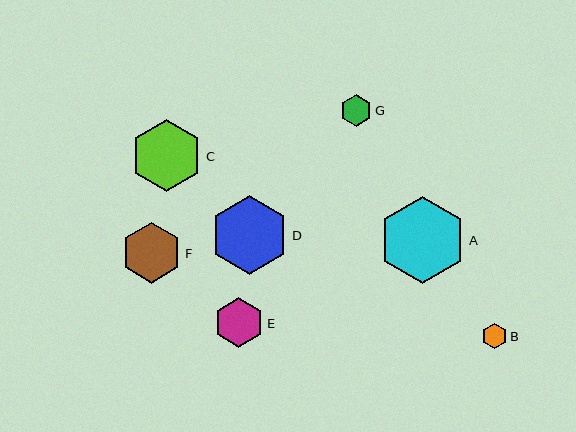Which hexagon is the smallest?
Hexagon B is the smallest with a size of approximately 25 pixels.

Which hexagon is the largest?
Hexagon A is the largest with a size of approximately 88 pixels.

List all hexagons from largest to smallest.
From largest to smallest: A, D, C, F, E, G, B.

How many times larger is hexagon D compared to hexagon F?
Hexagon D is approximately 1.3 times the size of hexagon F.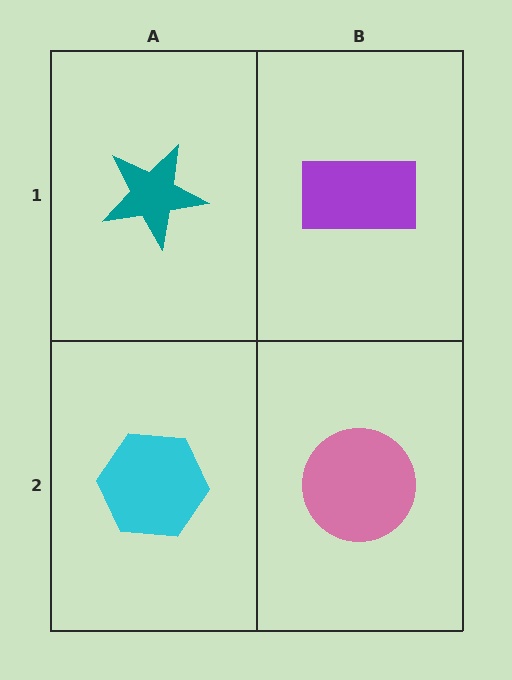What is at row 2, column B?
A pink circle.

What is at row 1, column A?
A teal star.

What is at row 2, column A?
A cyan hexagon.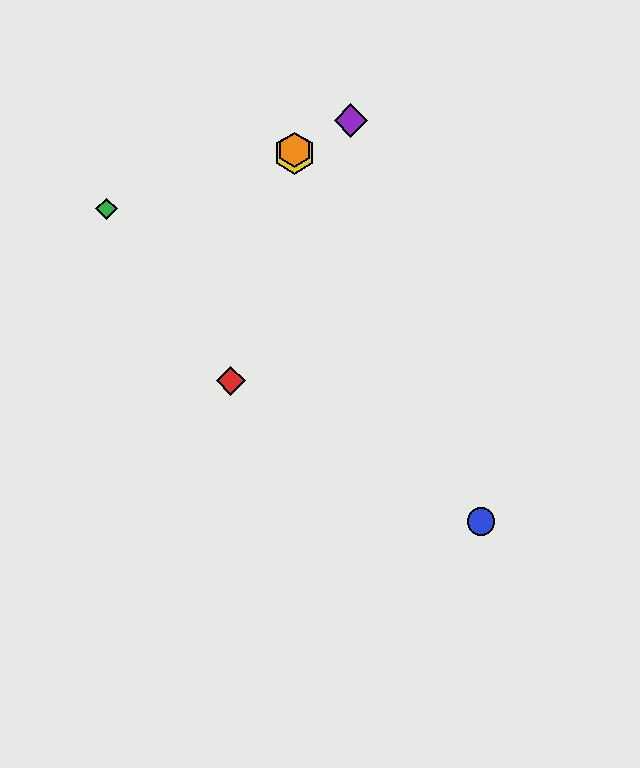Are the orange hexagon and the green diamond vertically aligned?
No, the orange hexagon is at x≈294 and the green diamond is at x≈106.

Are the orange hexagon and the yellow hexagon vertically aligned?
Yes, both are at x≈294.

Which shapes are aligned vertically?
The yellow hexagon, the orange hexagon are aligned vertically.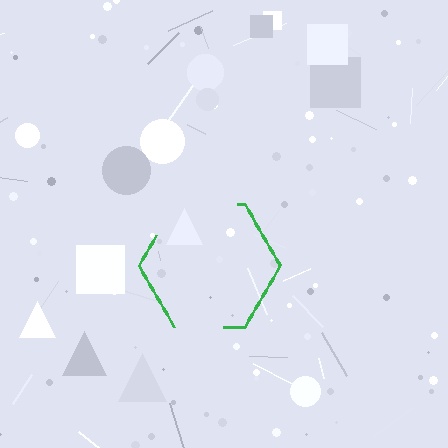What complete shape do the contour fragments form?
The contour fragments form a hexagon.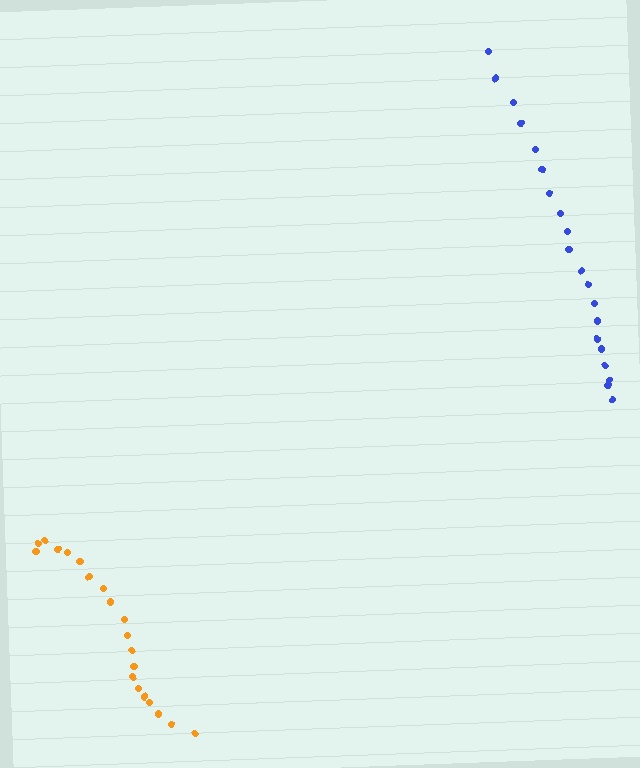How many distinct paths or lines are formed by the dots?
There are 2 distinct paths.